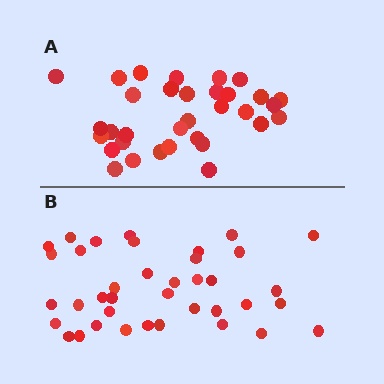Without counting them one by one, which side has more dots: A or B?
Region B (the bottom region) has more dots.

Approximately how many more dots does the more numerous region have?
Region B has about 5 more dots than region A.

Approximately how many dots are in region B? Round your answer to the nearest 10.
About 40 dots. (The exact count is 38, which rounds to 40.)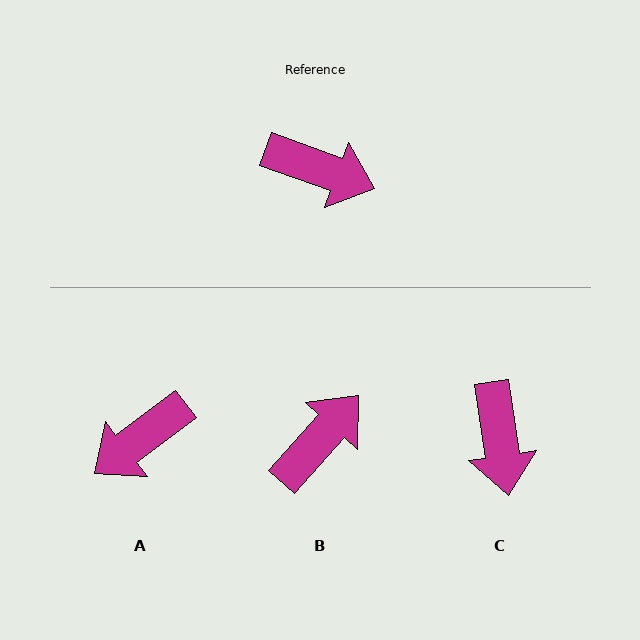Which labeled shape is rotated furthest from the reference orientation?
A, about 123 degrees away.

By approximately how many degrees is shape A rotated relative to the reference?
Approximately 123 degrees clockwise.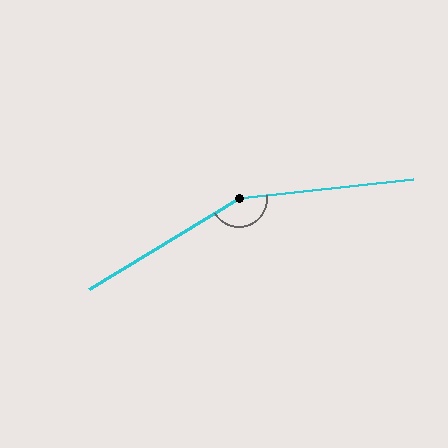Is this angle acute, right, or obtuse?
It is obtuse.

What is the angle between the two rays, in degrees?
Approximately 155 degrees.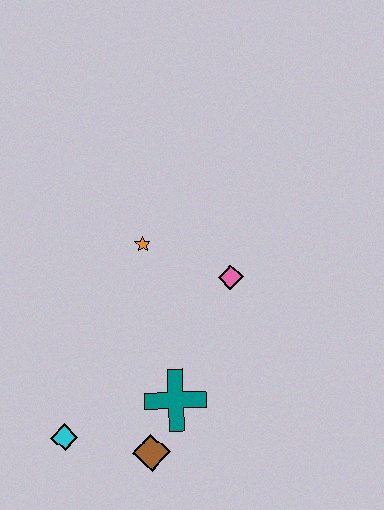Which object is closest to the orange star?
The pink diamond is closest to the orange star.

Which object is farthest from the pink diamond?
The cyan diamond is farthest from the pink diamond.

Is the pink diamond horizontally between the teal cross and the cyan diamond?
No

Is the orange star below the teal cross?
No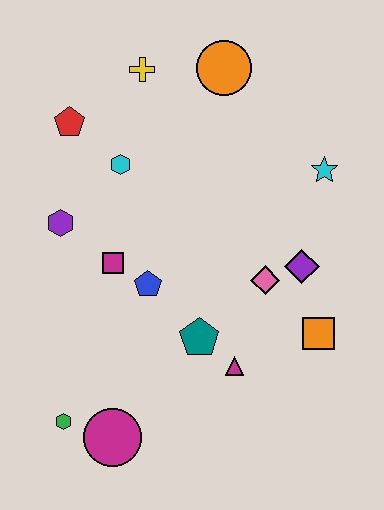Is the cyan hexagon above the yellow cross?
No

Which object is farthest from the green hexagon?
The orange circle is farthest from the green hexagon.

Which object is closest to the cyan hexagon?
The red pentagon is closest to the cyan hexagon.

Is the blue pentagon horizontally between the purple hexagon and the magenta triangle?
Yes